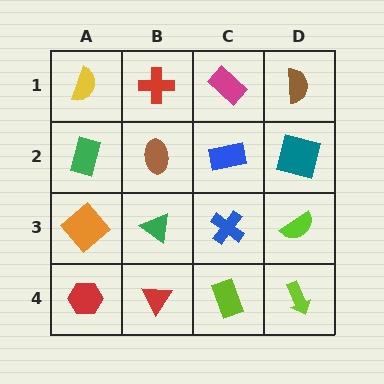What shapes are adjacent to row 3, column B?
A brown ellipse (row 2, column B), a red triangle (row 4, column B), an orange diamond (row 3, column A), a blue cross (row 3, column C).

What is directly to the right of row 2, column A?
A brown ellipse.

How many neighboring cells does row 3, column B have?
4.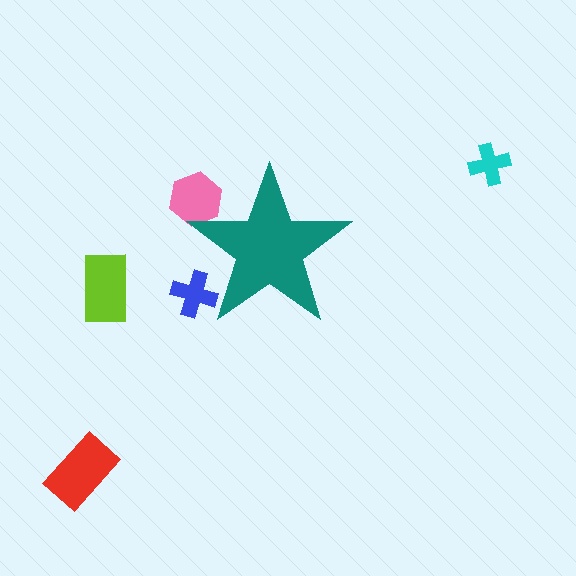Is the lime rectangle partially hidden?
No, the lime rectangle is fully visible.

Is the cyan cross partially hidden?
No, the cyan cross is fully visible.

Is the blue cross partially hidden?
Yes, the blue cross is partially hidden behind the teal star.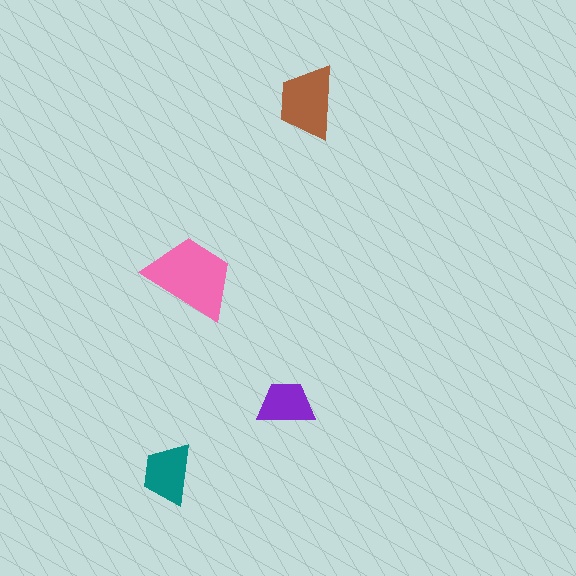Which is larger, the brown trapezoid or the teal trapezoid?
The brown one.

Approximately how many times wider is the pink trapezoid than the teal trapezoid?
About 1.5 times wider.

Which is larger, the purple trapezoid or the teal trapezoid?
The teal one.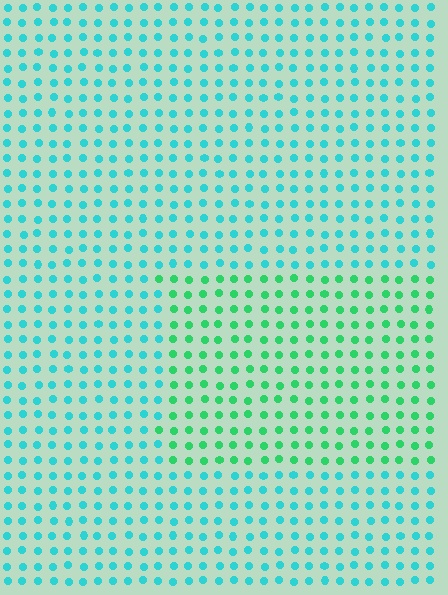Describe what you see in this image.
The image is filled with small cyan elements in a uniform arrangement. A rectangle-shaped region is visible where the elements are tinted to a slightly different hue, forming a subtle color boundary.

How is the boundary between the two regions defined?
The boundary is defined purely by a slight shift in hue (about 39 degrees). Spacing, size, and orientation are identical on both sides.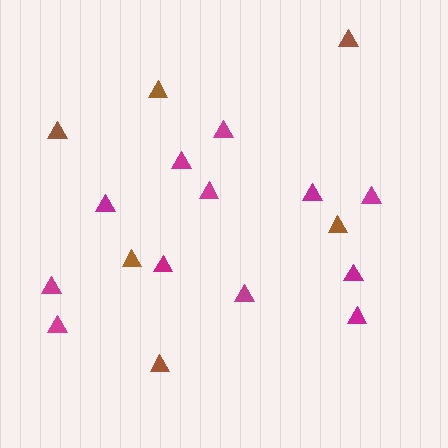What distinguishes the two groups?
There are 2 groups: one group of brown triangles (6) and one group of magenta triangles (12).